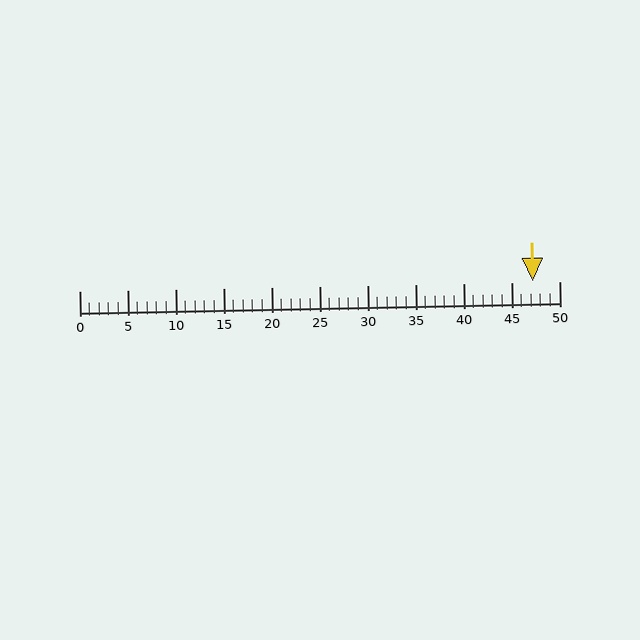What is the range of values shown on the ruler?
The ruler shows values from 0 to 50.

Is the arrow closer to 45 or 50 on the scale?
The arrow is closer to 45.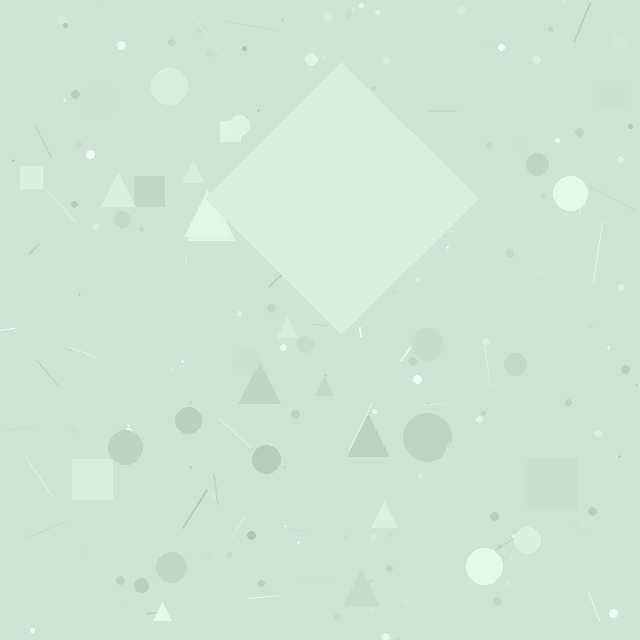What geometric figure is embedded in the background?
A diamond is embedded in the background.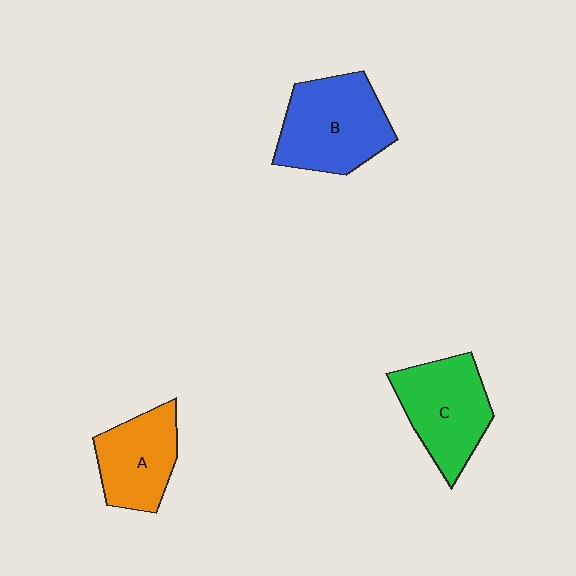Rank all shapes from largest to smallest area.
From largest to smallest: B (blue), C (green), A (orange).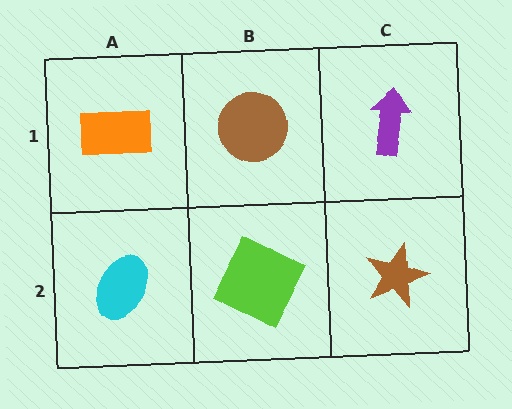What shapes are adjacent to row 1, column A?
A cyan ellipse (row 2, column A), a brown circle (row 1, column B).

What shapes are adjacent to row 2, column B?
A brown circle (row 1, column B), a cyan ellipse (row 2, column A), a brown star (row 2, column C).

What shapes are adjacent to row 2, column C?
A purple arrow (row 1, column C), a lime square (row 2, column B).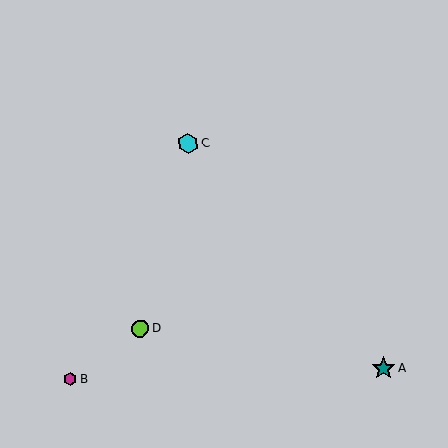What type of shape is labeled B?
Shape B is a magenta hexagon.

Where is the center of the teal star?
The center of the teal star is at (383, 368).